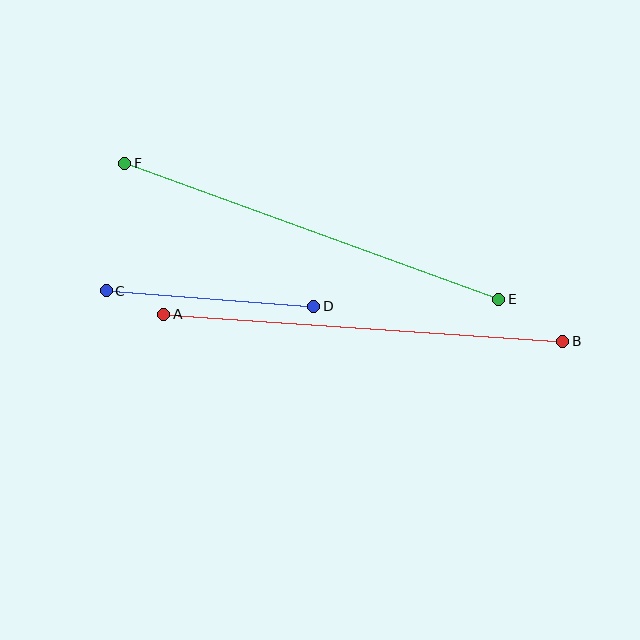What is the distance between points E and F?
The distance is approximately 398 pixels.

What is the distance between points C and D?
The distance is approximately 208 pixels.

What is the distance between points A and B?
The distance is approximately 400 pixels.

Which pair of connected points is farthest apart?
Points A and B are farthest apart.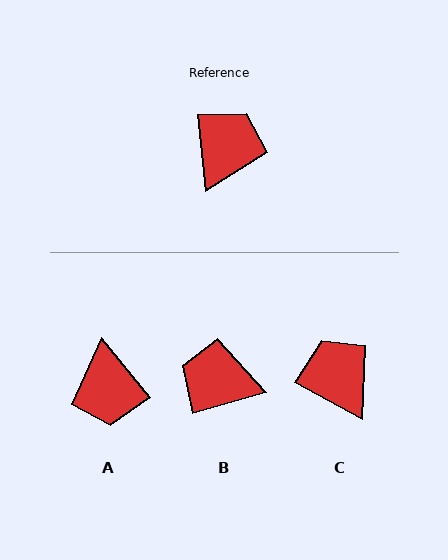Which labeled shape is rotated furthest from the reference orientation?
A, about 147 degrees away.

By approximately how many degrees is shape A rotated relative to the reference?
Approximately 147 degrees clockwise.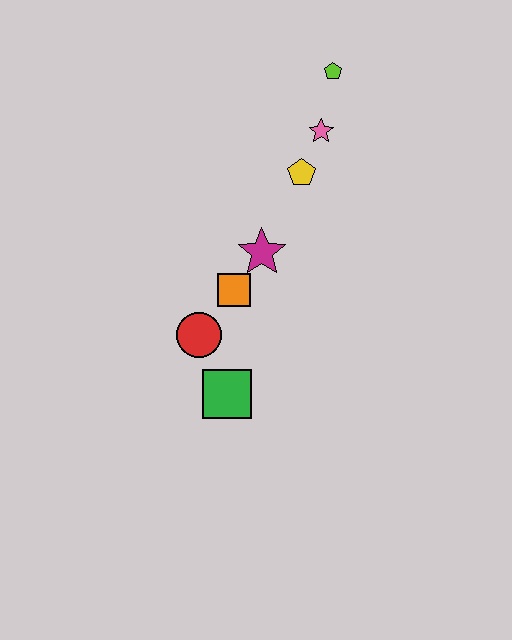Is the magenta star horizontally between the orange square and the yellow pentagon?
Yes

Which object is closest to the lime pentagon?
The pink star is closest to the lime pentagon.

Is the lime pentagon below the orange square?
No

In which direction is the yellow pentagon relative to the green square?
The yellow pentagon is above the green square.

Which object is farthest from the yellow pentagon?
The green square is farthest from the yellow pentagon.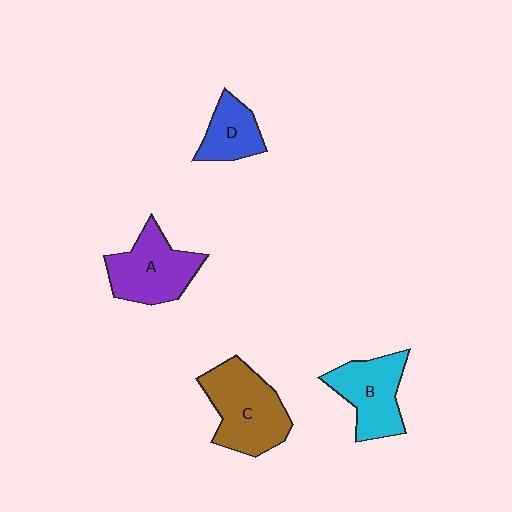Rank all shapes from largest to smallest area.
From largest to smallest: C (brown), A (purple), B (cyan), D (blue).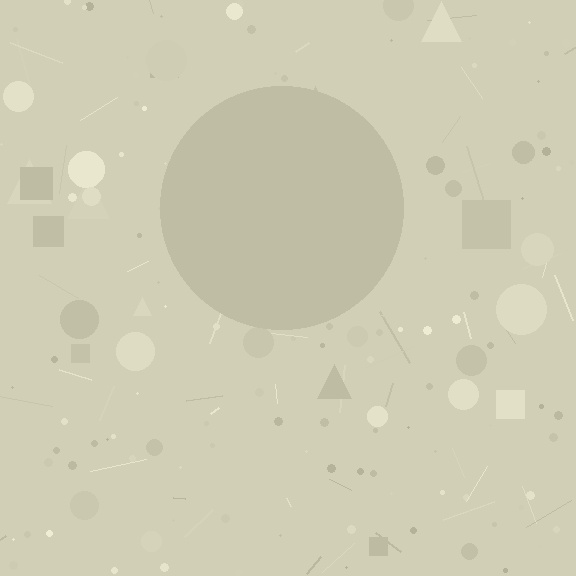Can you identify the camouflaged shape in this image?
The camouflaged shape is a circle.